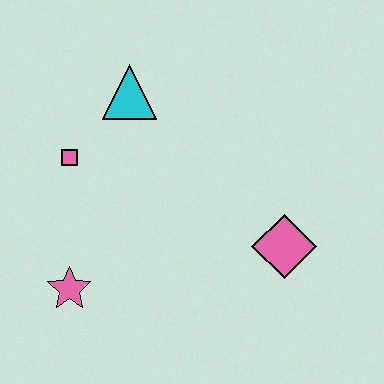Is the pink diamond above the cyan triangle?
No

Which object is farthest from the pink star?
The pink diamond is farthest from the pink star.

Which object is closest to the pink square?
The cyan triangle is closest to the pink square.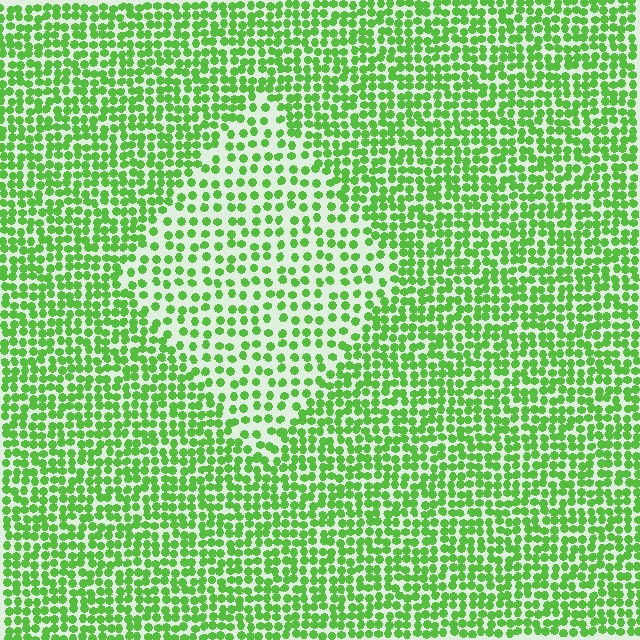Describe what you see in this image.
The image contains small lime elements arranged at two different densities. A diamond-shaped region is visible where the elements are less densely packed than the surrounding area.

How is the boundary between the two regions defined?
The boundary is defined by a change in element density (approximately 1.8x ratio). All elements are the same color, size, and shape.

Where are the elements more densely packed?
The elements are more densely packed outside the diamond boundary.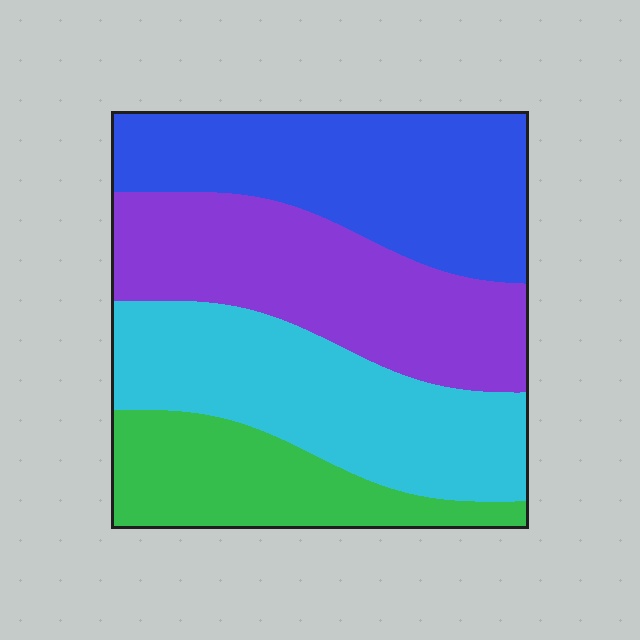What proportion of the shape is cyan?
Cyan covers about 25% of the shape.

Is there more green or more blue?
Blue.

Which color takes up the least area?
Green, at roughly 15%.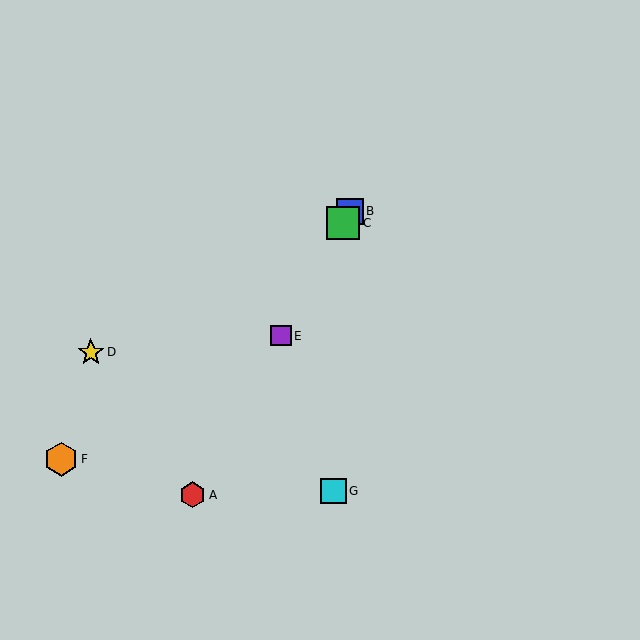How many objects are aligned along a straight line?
4 objects (A, B, C, E) are aligned along a straight line.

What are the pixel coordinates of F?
Object F is at (61, 459).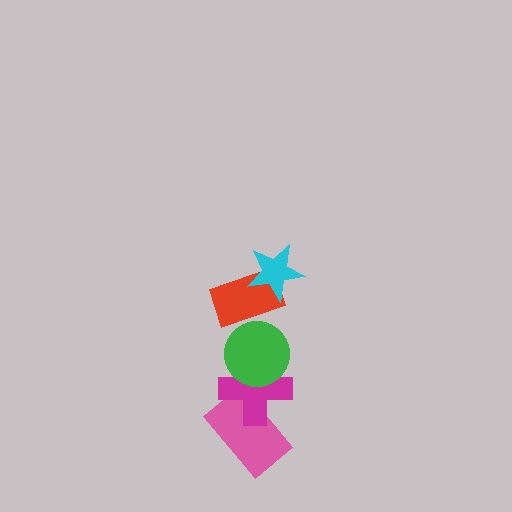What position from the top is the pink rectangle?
The pink rectangle is 5th from the top.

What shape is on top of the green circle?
The red rectangle is on top of the green circle.